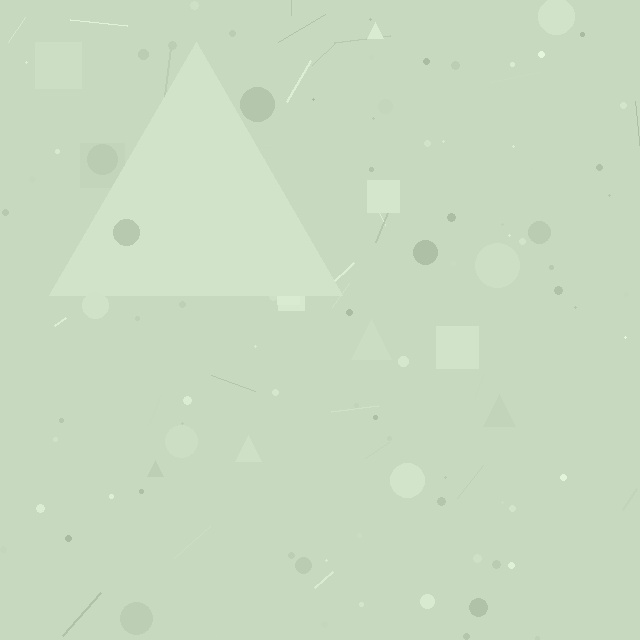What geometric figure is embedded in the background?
A triangle is embedded in the background.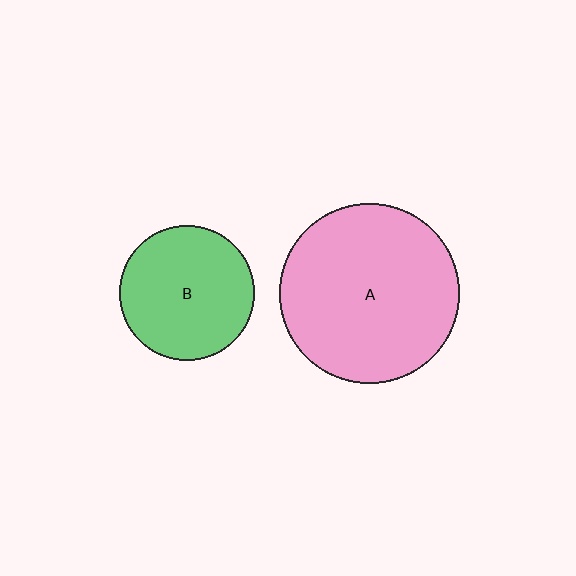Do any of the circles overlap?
No, none of the circles overlap.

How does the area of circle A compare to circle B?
Approximately 1.8 times.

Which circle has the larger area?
Circle A (pink).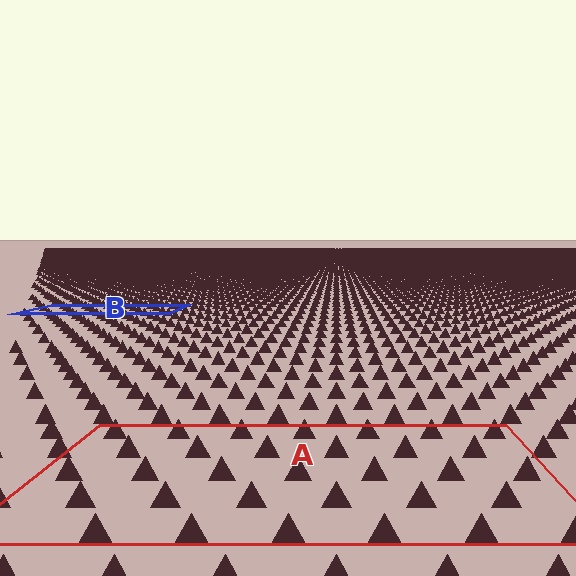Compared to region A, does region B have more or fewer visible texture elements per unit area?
Region B has more texture elements per unit area — they are packed more densely because it is farther away.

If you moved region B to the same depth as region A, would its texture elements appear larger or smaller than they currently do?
They would appear larger. At a closer depth, the same texture elements are projected at a bigger on-screen size.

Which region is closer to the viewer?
Region A is closer. The texture elements there are larger and more spread out.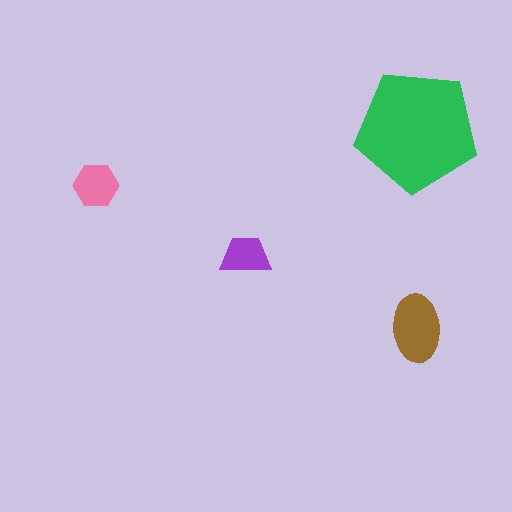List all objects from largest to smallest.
The green pentagon, the brown ellipse, the pink hexagon, the purple trapezoid.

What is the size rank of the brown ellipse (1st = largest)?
2nd.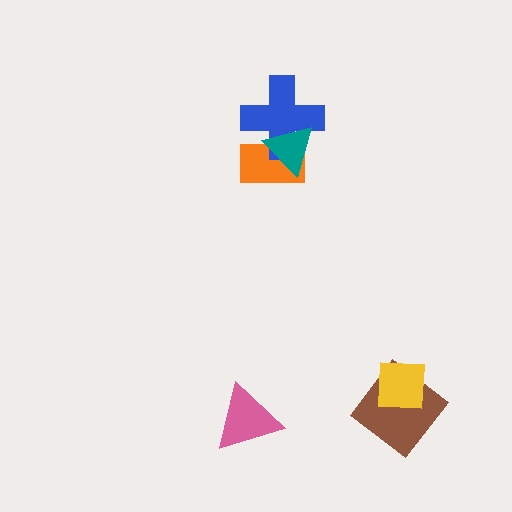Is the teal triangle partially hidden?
No, no other shape covers it.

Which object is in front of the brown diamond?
The yellow square is in front of the brown diamond.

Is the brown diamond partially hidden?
Yes, it is partially covered by another shape.